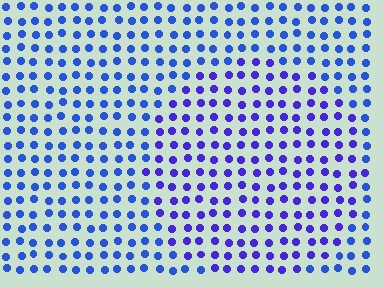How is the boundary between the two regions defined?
The boundary is defined purely by a slight shift in hue (about 27 degrees). Spacing, size, and orientation are identical on both sides.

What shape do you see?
I see a circle.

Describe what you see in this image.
The image is filled with small blue elements in a uniform arrangement. A circle-shaped region is visible where the elements are tinted to a slightly different hue, forming a subtle color boundary.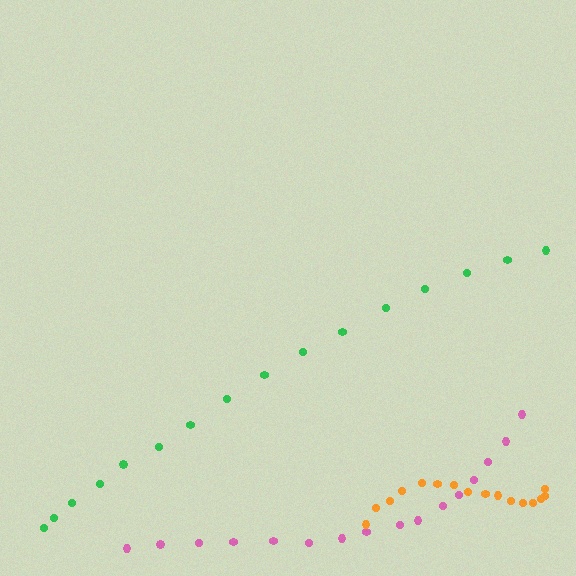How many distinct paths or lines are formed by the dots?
There are 3 distinct paths.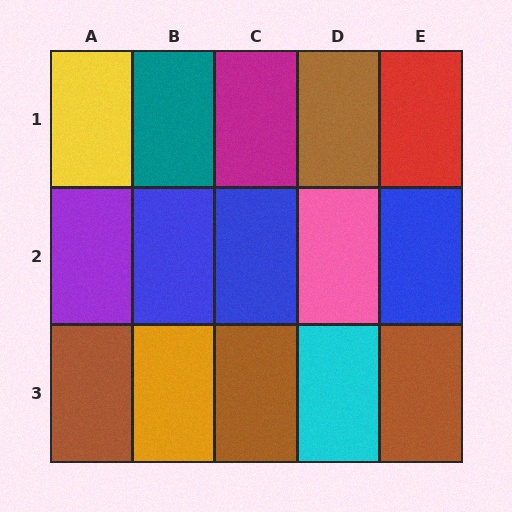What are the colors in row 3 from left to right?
Brown, orange, brown, cyan, brown.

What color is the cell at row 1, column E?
Red.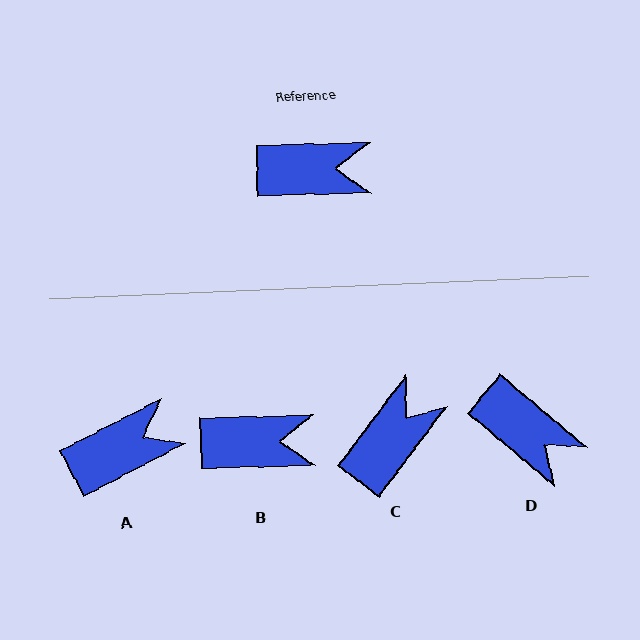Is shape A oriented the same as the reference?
No, it is off by about 26 degrees.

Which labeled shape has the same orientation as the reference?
B.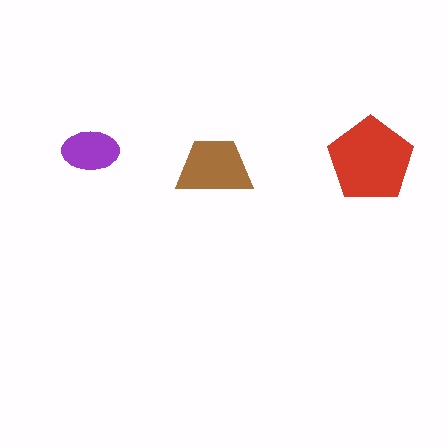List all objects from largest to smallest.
The red pentagon, the brown trapezoid, the purple ellipse.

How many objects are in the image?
There are 3 objects in the image.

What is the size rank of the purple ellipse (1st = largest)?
3rd.